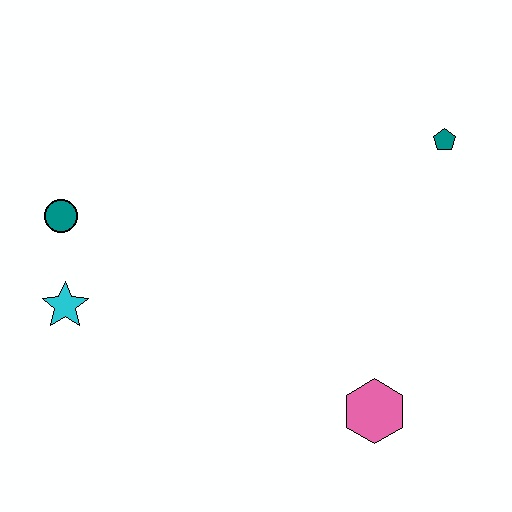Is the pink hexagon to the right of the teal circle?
Yes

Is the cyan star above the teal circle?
No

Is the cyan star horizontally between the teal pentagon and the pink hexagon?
No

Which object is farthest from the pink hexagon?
The teal circle is farthest from the pink hexagon.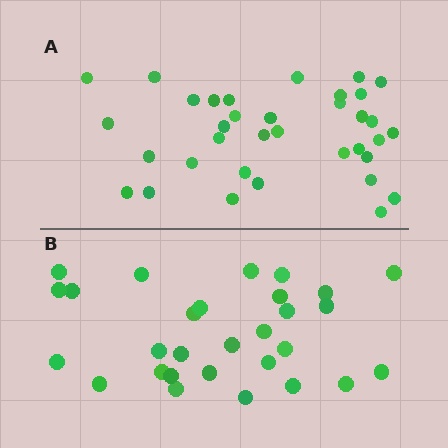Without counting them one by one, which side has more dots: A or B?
Region A (the top region) has more dots.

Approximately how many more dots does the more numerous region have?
Region A has about 6 more dots than region B.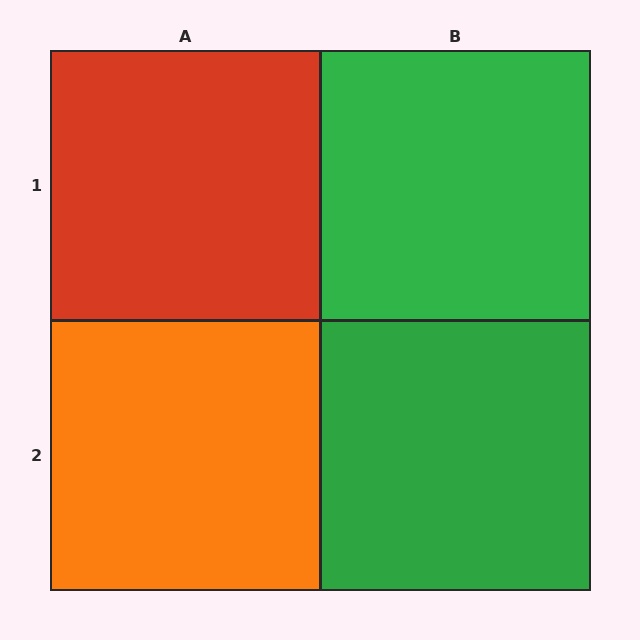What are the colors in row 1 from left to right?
Red, green.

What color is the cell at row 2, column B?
Green.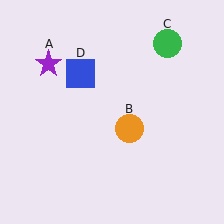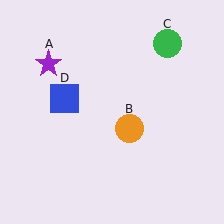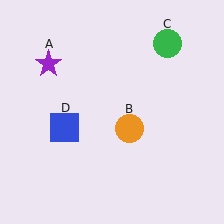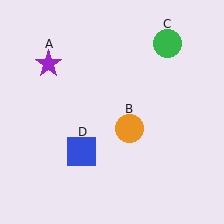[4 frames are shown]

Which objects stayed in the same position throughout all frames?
Purple star (object A) and orange circle (object B) and green circle (object C) remained stationary.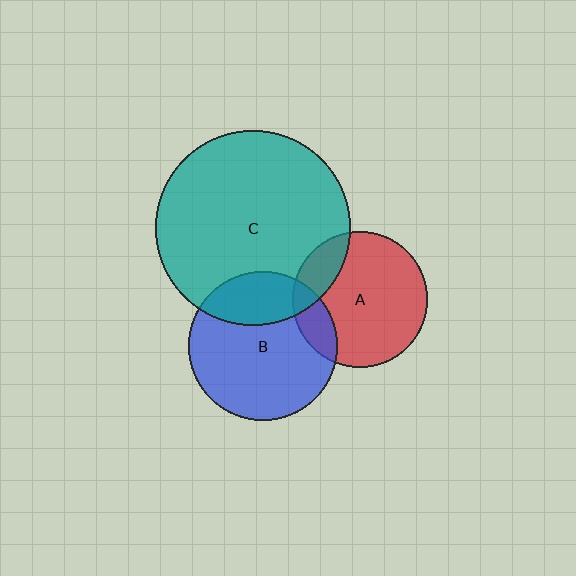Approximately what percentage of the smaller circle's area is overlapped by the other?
Approximately 25%.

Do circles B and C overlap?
Yes.